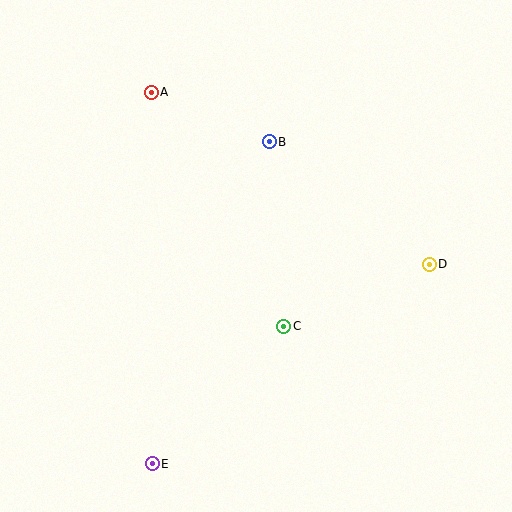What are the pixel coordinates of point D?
Point D is at (429, 264).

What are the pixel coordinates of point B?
Point B is at (269, 142).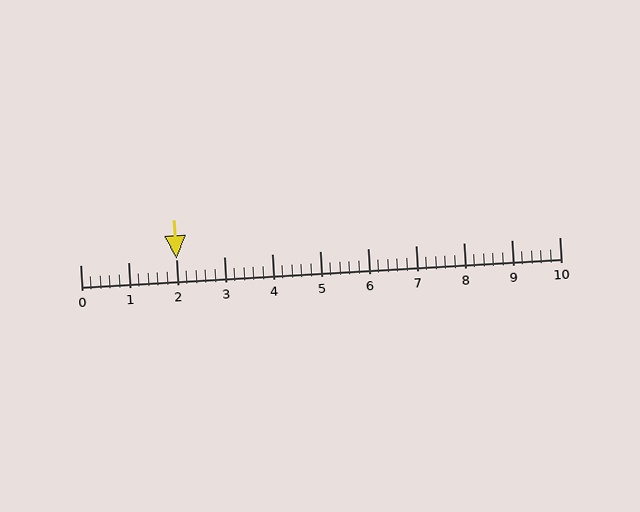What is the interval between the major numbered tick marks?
The major tick marks are spaced 1 units apart.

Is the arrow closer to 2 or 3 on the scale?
The arrow is closer to 2.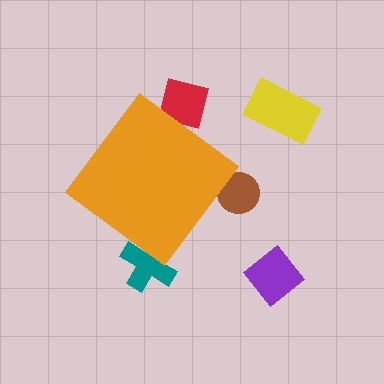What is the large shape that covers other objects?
An orange diamond.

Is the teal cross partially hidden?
Yes, the teal cross is partially hidden behind the orange diamond.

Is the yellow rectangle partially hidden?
No, the yellow rectangle is fully visible.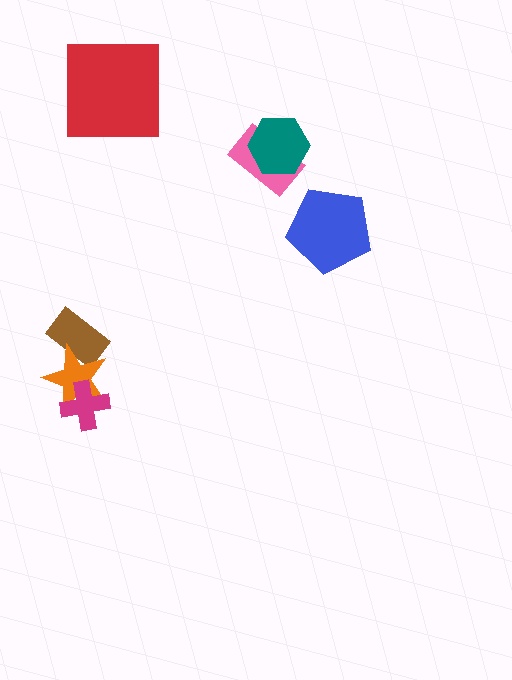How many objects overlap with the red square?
0 objects overlap with the red square.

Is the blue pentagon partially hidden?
No, no other shape covers it.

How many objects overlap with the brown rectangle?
1 object overlaps with the brown rectangle.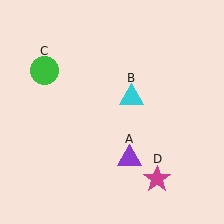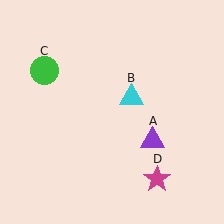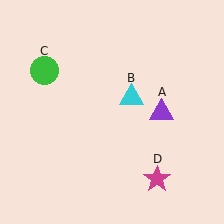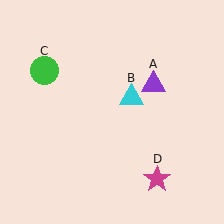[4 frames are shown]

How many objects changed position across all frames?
1 object changed position: purple triangle (object A).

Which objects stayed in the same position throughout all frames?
Cyan triangle (object B) and green circle (object C) and magenta star (object D) remained stationary.